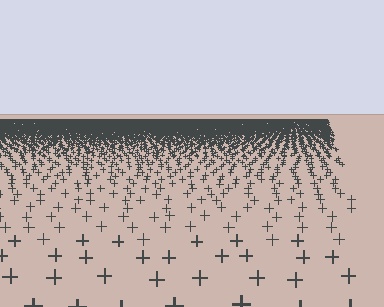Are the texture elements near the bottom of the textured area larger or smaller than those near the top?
Larger. Near the bottom, elements are closer to the viewer and appear at a bigger on-screen size.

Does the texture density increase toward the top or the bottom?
Density increases toward the top.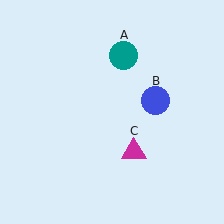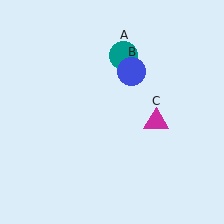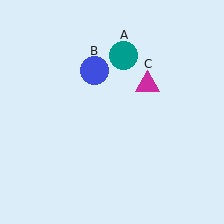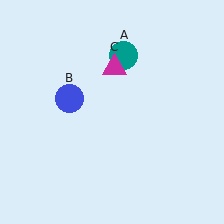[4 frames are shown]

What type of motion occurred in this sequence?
The blue circle (object B), magenta triangle (object C) rotated counterclockwise around the center of the scene.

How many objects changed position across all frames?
2 objects changed position: blue circle (object B), magenta triangle (object C).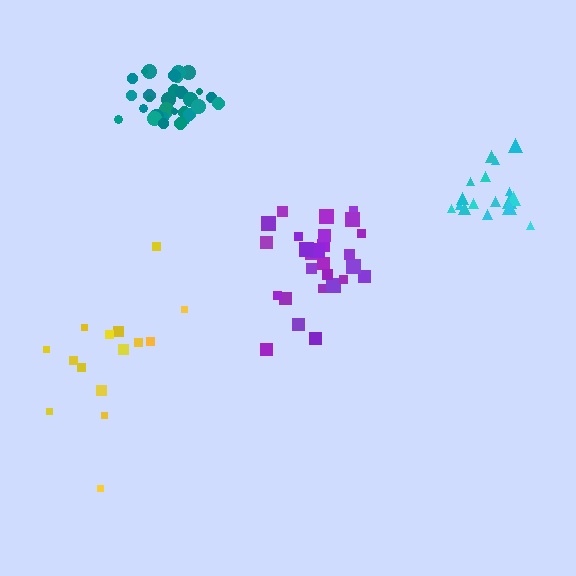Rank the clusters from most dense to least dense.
teal, cyan, purple, yellow.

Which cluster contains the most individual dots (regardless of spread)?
Teal (31).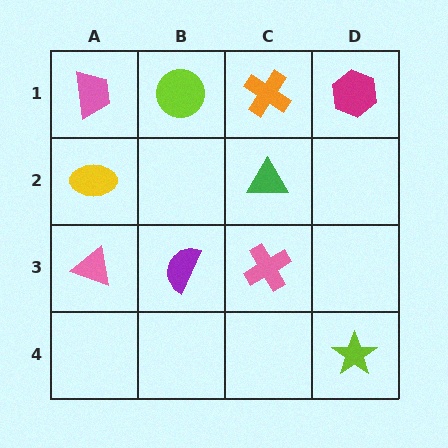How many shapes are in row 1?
4 shapes.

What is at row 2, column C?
A green triangle.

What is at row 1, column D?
A magenta hexagon.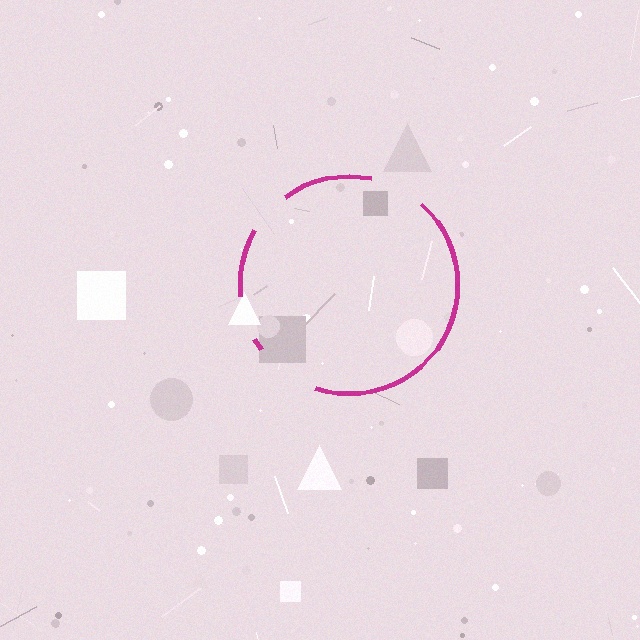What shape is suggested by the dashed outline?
The dashed outline suggests a circle.